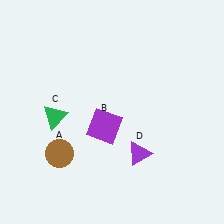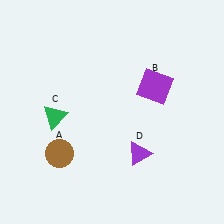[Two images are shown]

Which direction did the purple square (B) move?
The purple square (B) moved right.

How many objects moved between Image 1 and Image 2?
1 object moved between the two images.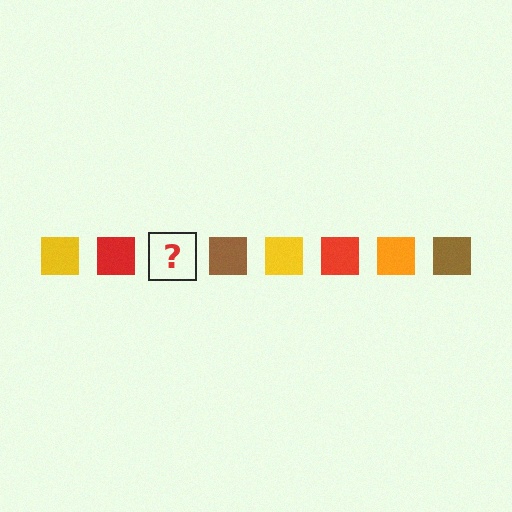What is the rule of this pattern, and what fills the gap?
The rule is that the pattern cycles through yellow, red, orange, brown squares. The gap should be filled with an orange square.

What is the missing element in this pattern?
The missing element is an orange square.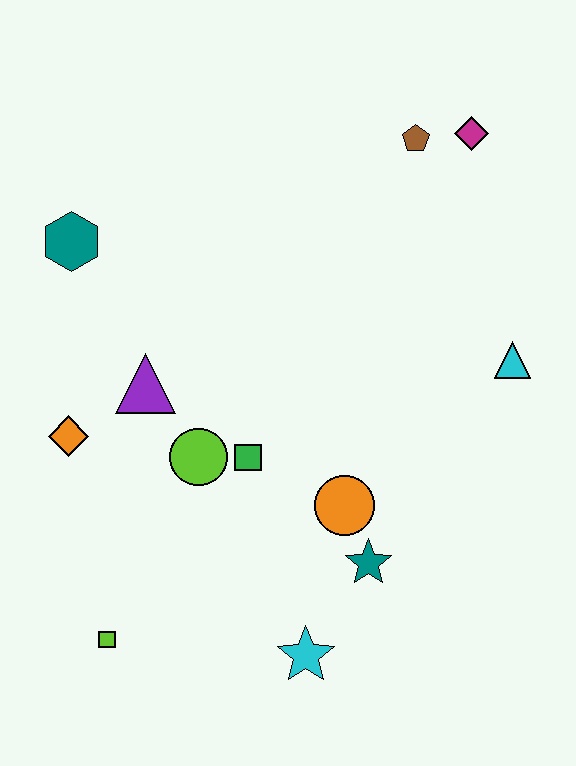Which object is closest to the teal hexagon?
The purple triangle is closest to the teal hexagon.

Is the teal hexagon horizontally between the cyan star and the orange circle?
No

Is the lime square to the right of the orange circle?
No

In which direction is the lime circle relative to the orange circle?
The lime circle is to the left of the orange circle.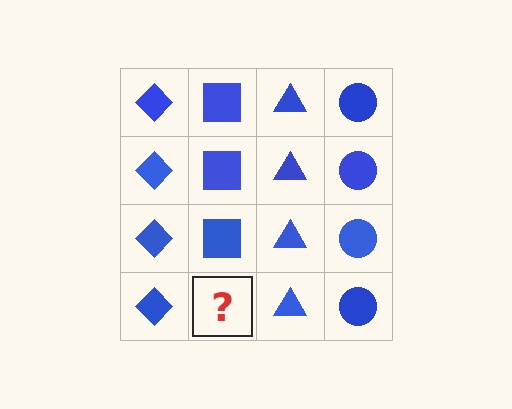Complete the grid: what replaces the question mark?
The question mark should be replaced with a blue square.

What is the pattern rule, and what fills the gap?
The rule is that each column has a consistent shape. The gap should be filled with a blue square.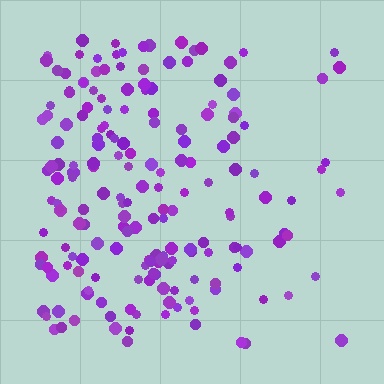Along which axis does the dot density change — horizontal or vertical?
Horizontal.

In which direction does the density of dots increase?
From right to left, with the left side densest.